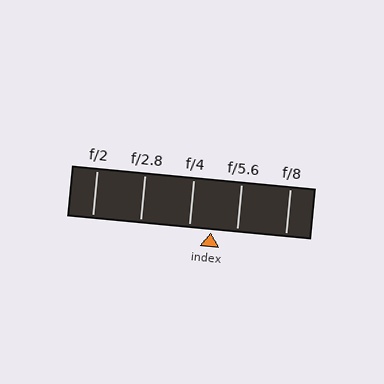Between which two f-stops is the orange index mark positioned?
The index mark is between f/4 and f/5.6.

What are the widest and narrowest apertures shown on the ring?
The widest aperture shown is f/2 and the narrowest is f/8.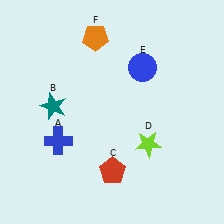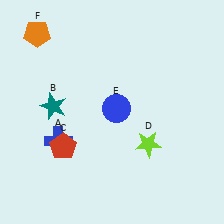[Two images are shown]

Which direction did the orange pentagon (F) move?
The orange pentagon (F) moved left.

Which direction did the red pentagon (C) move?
The red pentagon (C) moved left.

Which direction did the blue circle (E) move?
The blue circle (E) moved down.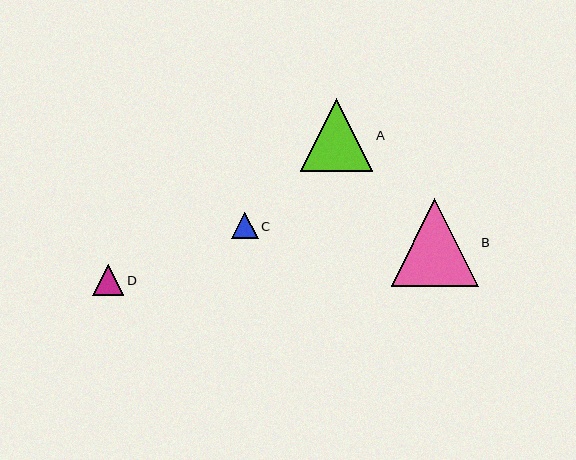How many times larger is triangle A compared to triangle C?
Triangle A is approximately 2.8 times the size of triangle C.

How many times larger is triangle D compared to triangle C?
Triangle D is approximately 1.2 times the size of triangle C.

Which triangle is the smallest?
Triangle C is the smallest with a size of approximately 26 pixels.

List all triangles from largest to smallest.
From largest to smallest: B, A, D, C.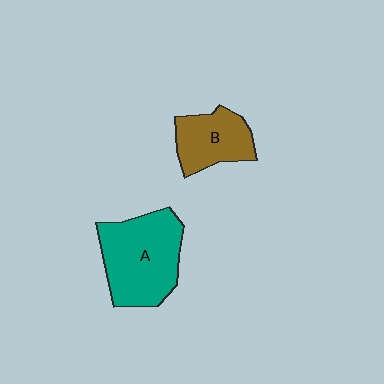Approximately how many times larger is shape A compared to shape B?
Approximately 1.7 times.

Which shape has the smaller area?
Shape B (brown).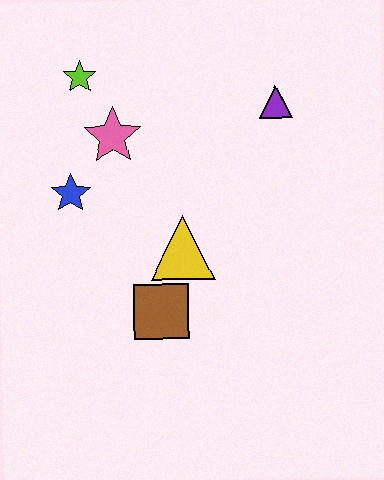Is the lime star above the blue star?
Yes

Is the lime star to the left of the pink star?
Yes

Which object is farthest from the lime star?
The brown square is farthest from the lime star.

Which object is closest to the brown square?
The yellow triangle is closest to the brown square.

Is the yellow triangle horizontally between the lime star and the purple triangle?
Yes